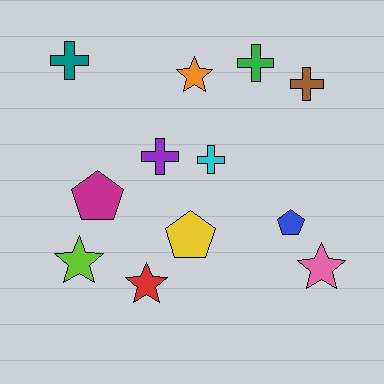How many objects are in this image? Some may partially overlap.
There are 12 objects.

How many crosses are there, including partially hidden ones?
There are 5 crosses.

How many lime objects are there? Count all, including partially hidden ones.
There is 1 lime object.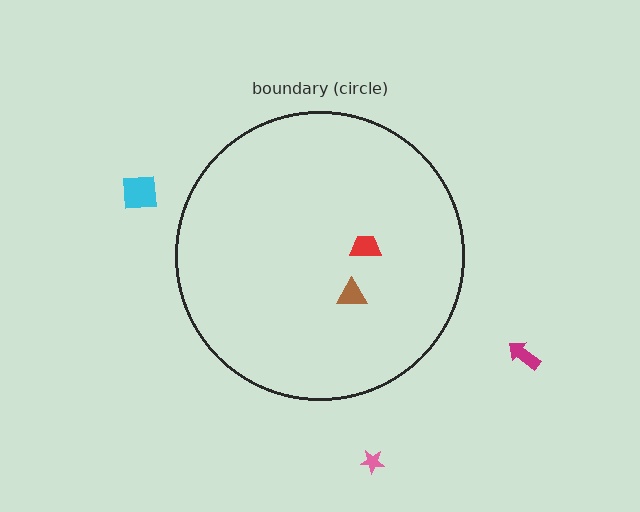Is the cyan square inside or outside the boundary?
Outside.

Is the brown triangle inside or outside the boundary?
Inside.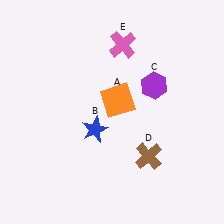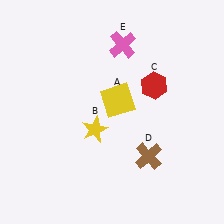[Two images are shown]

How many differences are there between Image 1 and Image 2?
There are 3 differences between the two images.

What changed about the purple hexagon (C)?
In Image 1, C is purple. In Image 2, it changed to red.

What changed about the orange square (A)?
In Image 1, A is orange. In Image 2, it changed to yellow.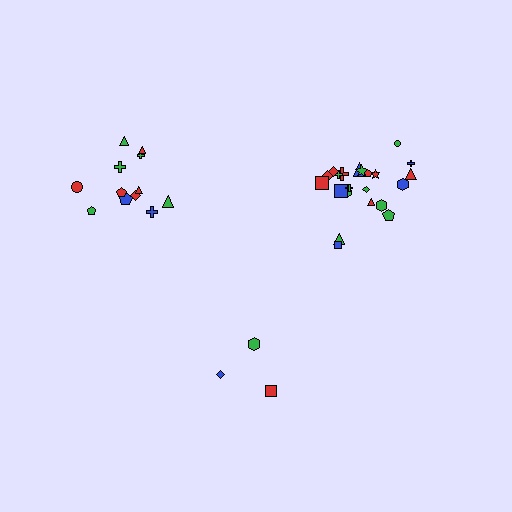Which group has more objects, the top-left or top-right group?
The top-right group.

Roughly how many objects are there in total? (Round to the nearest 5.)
Roughly 35 objects in total.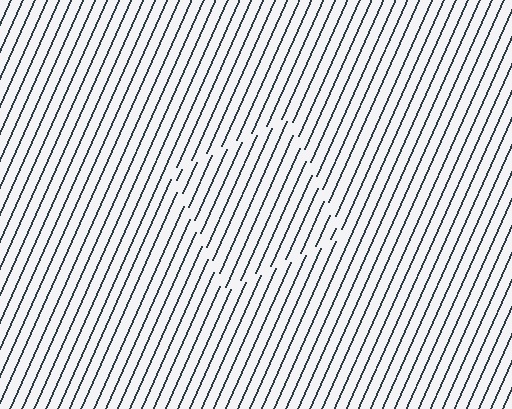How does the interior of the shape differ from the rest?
The interior of the shape contains the same grating, shifted by half a period — the contour is defined by the phase discontinuity where line-ends from the inner and outer gratings abut.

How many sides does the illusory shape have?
4 sides — the line-ends trace a square.